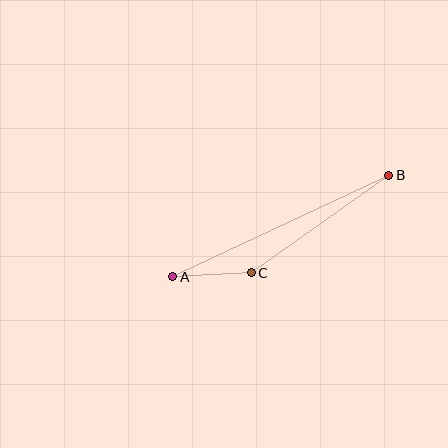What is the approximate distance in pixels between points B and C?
The distance between B and C is approximately 168 pixels.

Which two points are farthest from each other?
Points A and B are farthest from each other.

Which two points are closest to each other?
Points A and C are closest to each other.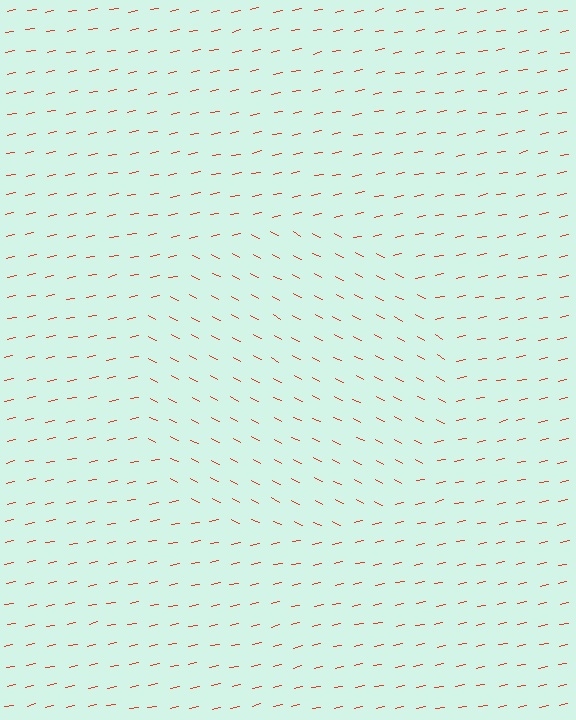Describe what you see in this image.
The image is filled with small red line segments. A circle region in the image has lines oriented differently from the surrounding lines, creating a visible texture boundary.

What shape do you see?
I see a circle.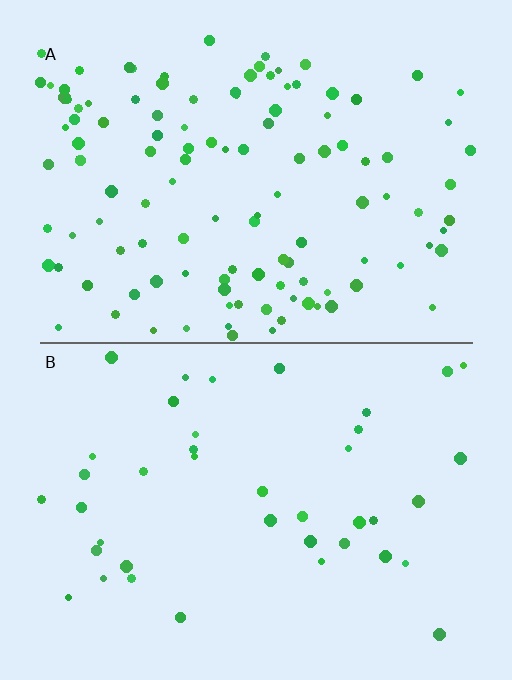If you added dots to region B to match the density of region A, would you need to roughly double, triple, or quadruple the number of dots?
Approximately triple.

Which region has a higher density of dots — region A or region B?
A (the top).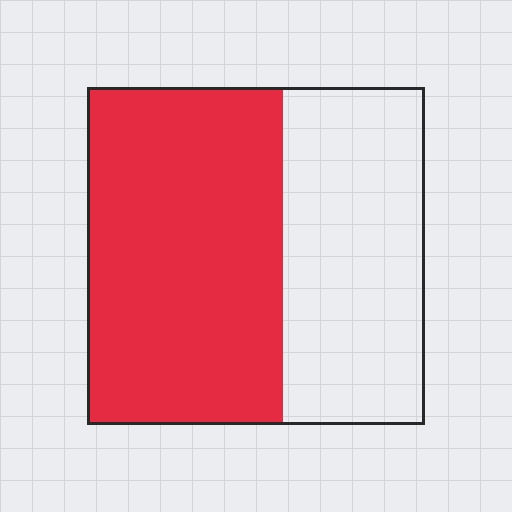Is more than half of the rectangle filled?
Yes.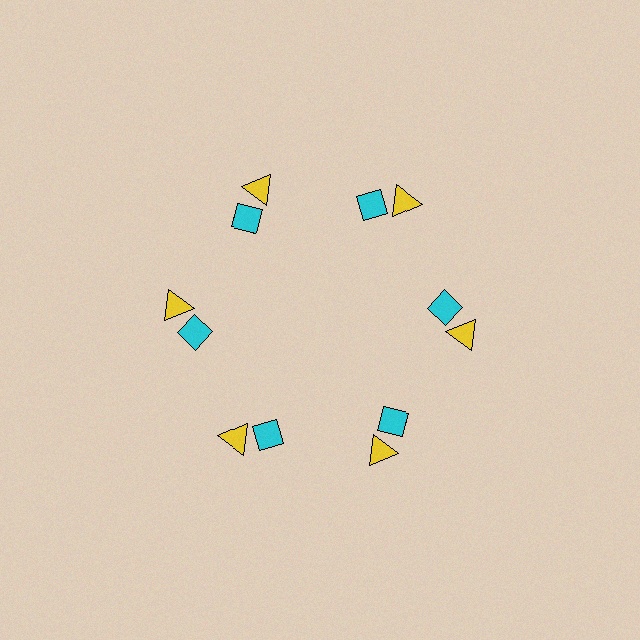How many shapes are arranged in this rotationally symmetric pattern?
There are 12 shapes, arranged in 6 groups of 2.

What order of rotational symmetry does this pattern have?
This pattern has 6-fold rotational symmetry.